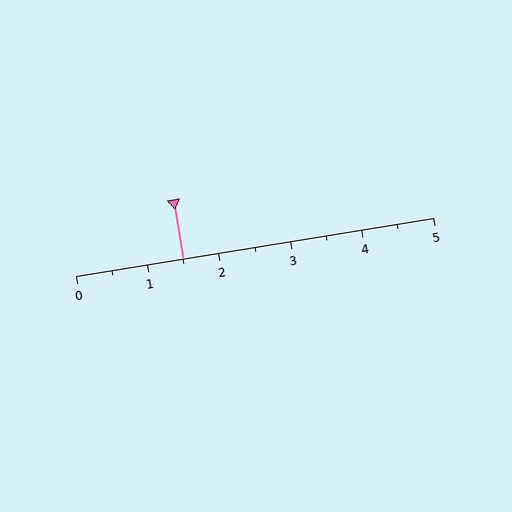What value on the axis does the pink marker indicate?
The marker indicates approximately 1.5.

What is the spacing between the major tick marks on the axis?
The major ticks are spaced 1 apart.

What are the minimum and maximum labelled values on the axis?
The axis runs from 0 to 5.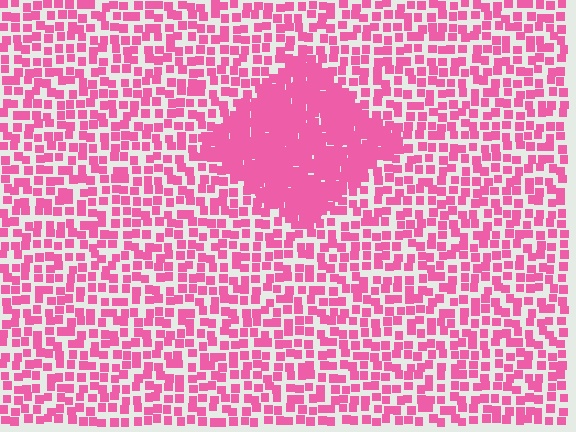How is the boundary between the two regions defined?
The boundary is defined by a change in element density (approximately 2.5x ratio). All elements are the same color, size, and shape.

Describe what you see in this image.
The image contains small pink elements arranged at two different densities. A diamond-shaped region is visible where the elements are more densely packed than the surrounding area.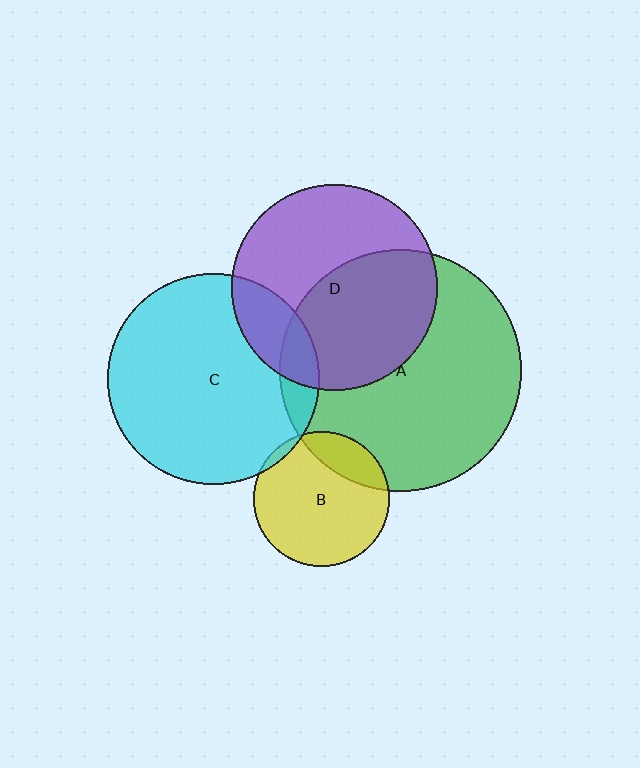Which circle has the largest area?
Circle A (green).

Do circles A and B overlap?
Yes.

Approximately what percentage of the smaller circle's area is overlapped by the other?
Approximately 20%.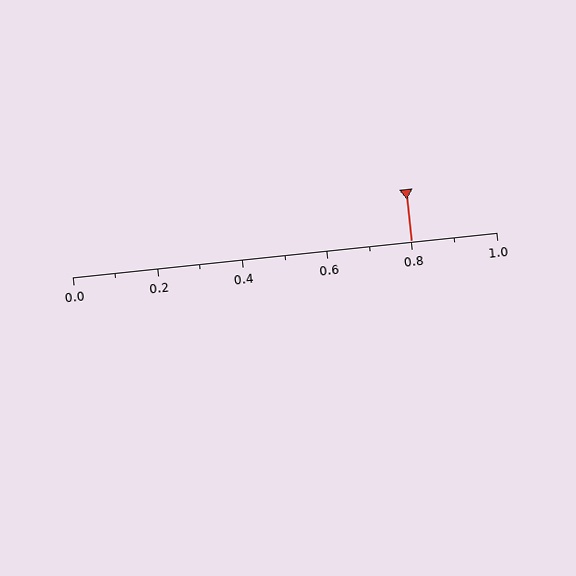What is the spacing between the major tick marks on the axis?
The major ticks are spaced 0.2 apart.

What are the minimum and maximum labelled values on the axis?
The axis runs from 0.0 to 1.0.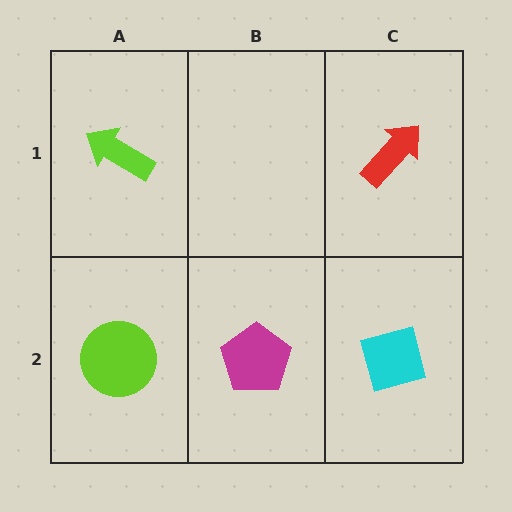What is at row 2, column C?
A cyan square.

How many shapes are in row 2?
3 shapes.